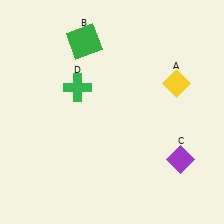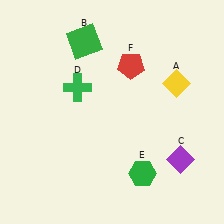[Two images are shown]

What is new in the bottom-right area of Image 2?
A green hexagon (E) was added in the bottom-right area of Image 2.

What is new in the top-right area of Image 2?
A red pentagon (F) was added in the top-right area of Image 2.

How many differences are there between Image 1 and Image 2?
There are 2 differences between the two images.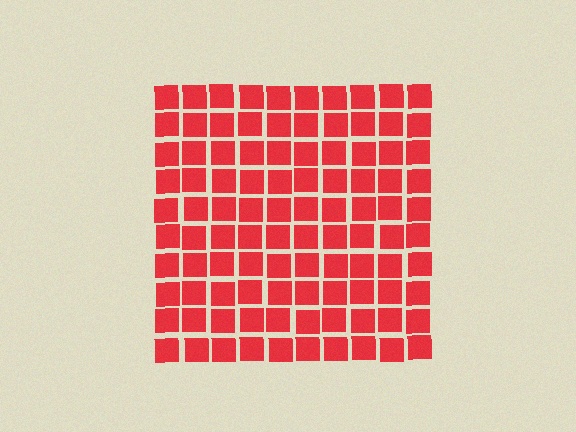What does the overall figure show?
The overall figure shows a square.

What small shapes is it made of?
It is made of small squares.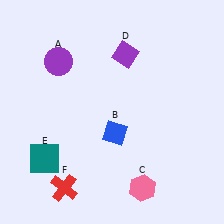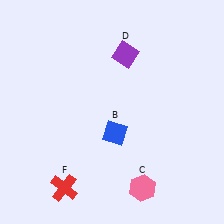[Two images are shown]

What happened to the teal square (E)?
The teal square (E) was removed in Image 2. It was in the bottom-left area of Image 1.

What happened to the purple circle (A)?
The purple circle (A) was removed in Image 2. It was in the top-left area of Image 1.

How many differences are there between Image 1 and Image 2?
There are 2 differences between the two images.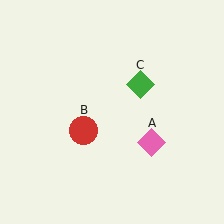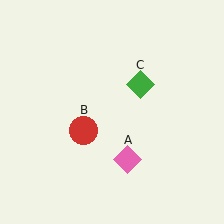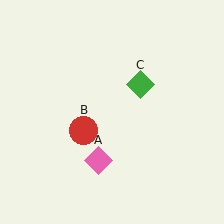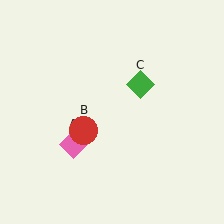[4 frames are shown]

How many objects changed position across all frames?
1 object changed position: pink diamond (object A).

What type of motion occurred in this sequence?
The pink diamond (object A) rotated clockwise around the center of the scene.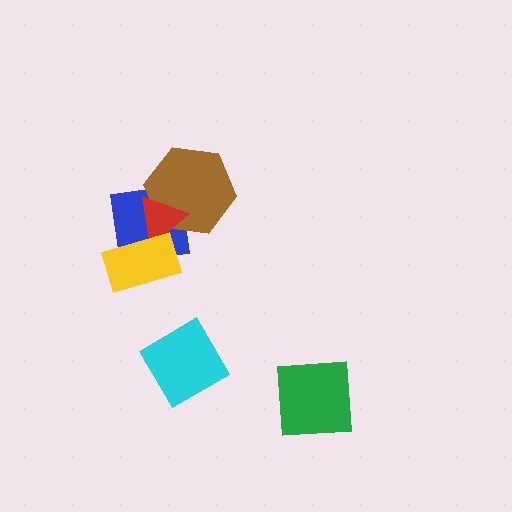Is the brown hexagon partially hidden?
Yes, it is partially covered by another shape.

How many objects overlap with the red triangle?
3 objects overlap with the red triangle.